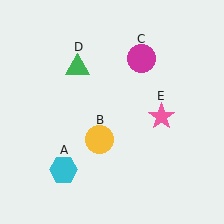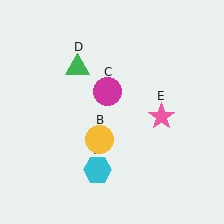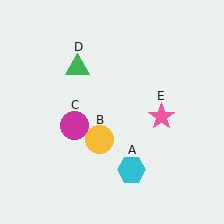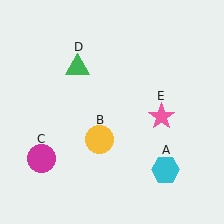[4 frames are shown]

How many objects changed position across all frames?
2 objects changed position: cyan hexagon (object A), magenta circle (object C).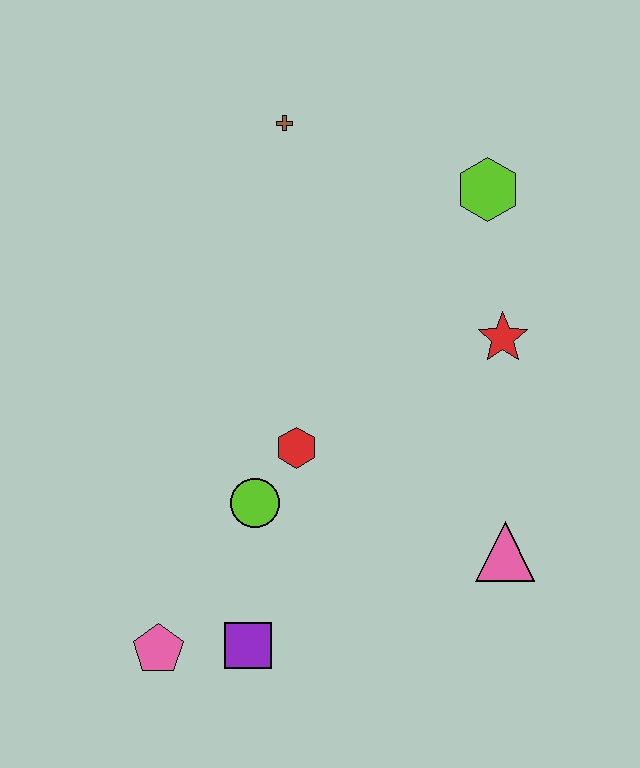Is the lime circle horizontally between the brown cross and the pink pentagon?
Yes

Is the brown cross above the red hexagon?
Yes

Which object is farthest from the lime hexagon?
The pink pentagon is farthest from the lime hexagon.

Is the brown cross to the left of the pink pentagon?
No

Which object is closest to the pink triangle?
The red star is closest to the pink triangle.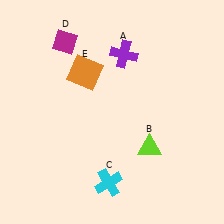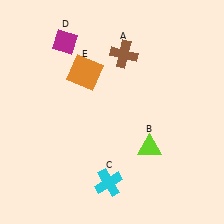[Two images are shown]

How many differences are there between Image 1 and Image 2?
There is 1 difference between the two images.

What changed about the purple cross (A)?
In Image 1, A is purple. In Image 2, it changed to brown.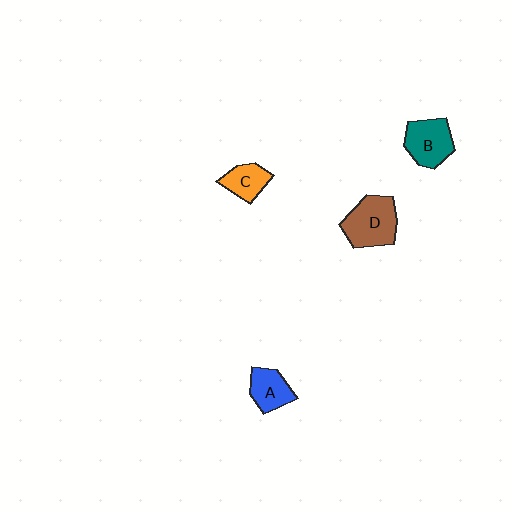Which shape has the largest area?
Shape D (brown).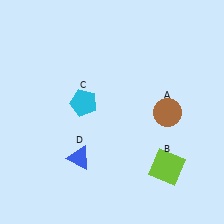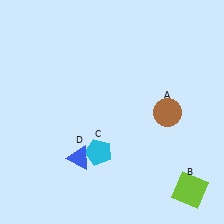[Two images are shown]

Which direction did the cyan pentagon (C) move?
The cyan pentagon (C) moved down.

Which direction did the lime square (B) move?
The lime square (B) moved right.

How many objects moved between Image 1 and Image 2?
2 objects moved between the two images.